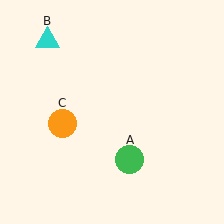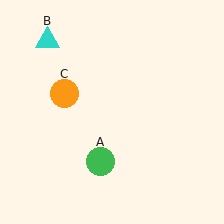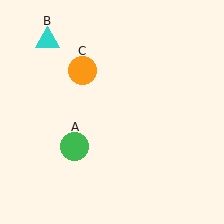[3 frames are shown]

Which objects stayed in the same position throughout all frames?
Cyan triangle (object B) remained stationary.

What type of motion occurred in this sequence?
The green circle (object A), orange circle (object C) rotated clockwise around the center of the scene.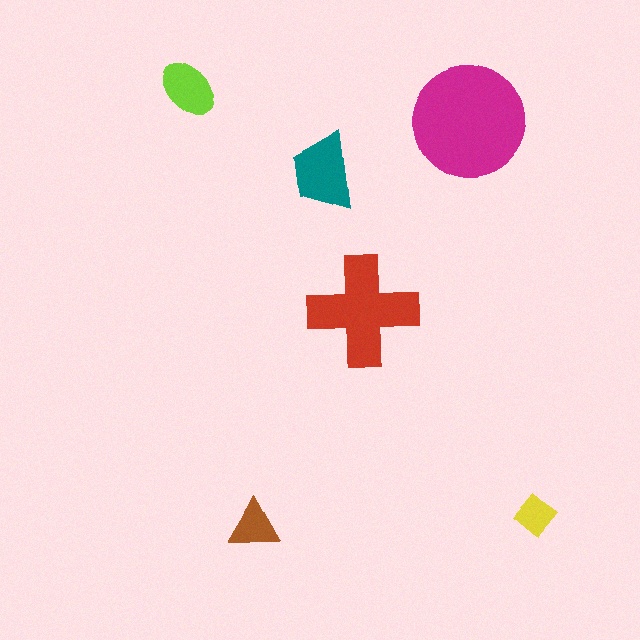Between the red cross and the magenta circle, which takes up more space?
The magenta circle.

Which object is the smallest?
The yellow diamond.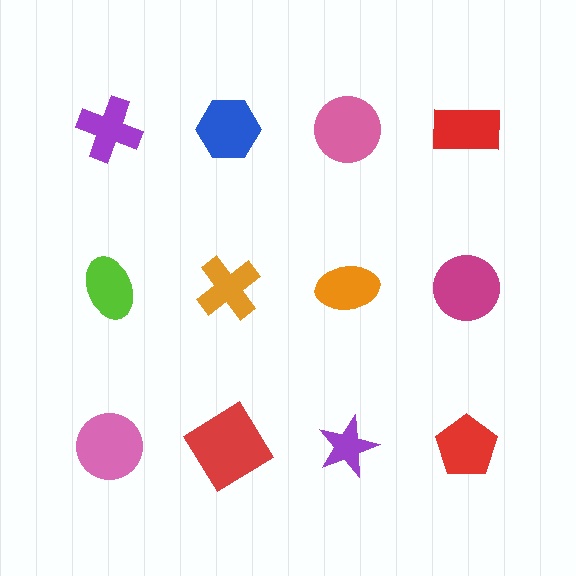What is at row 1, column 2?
A blue hexagon.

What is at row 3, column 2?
A red diamond.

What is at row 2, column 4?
A magenta circle.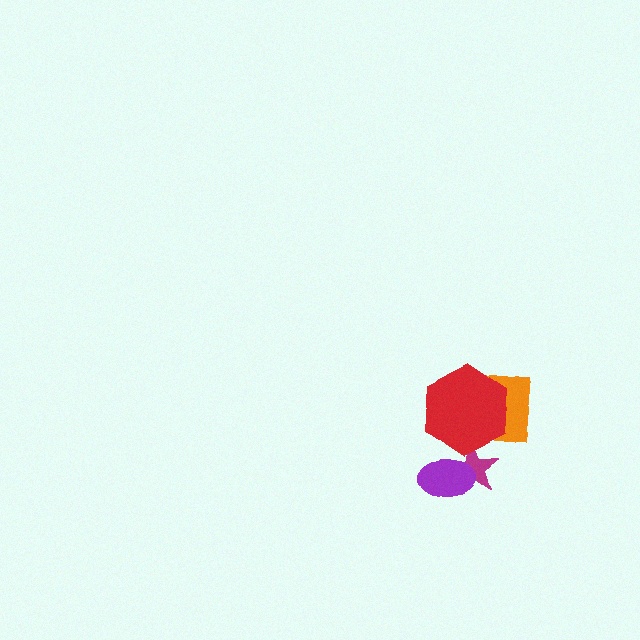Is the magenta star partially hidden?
Yes, it is partially covered by another shape.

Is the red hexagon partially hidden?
No, no other shape covers it.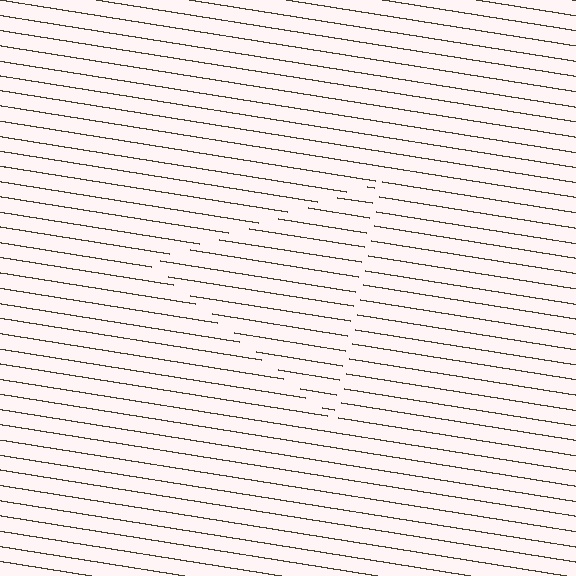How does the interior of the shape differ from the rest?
The interior of the shape contains the same grating, shifted by half a period — the contour is defined by the phase discontinuity where line-ends from the inner and outer gratings abut.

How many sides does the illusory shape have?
3 sides — the line-ends trace a triangle.